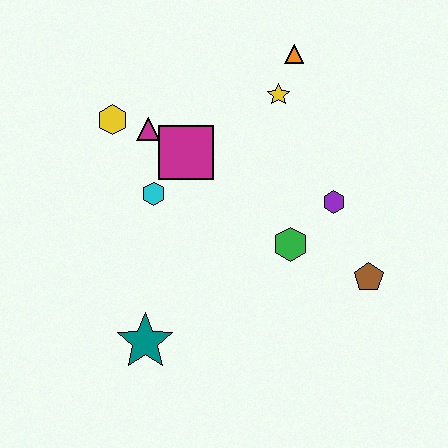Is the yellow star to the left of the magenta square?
No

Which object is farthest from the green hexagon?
The yellow hexagon is farthest from the green hexagon.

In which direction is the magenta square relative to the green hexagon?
The magenta square is to the left of the green hexagon.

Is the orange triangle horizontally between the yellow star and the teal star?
No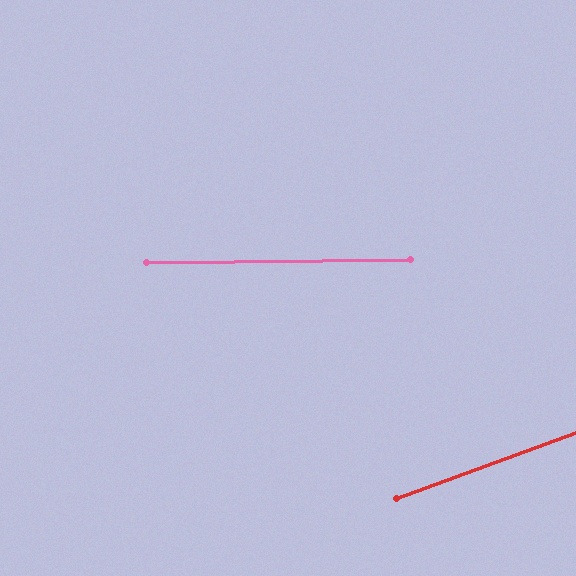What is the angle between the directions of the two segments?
Approximately 20 degrees.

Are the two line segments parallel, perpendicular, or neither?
Neither parallel nor perpendicular — they differ by about 20°.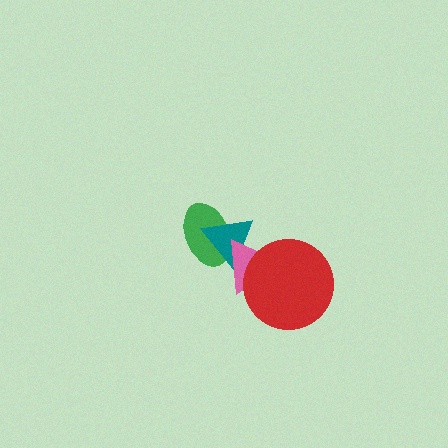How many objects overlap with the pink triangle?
3 objects overlap with the pink triangle.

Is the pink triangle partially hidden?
Yes, it is partially covered by another shape.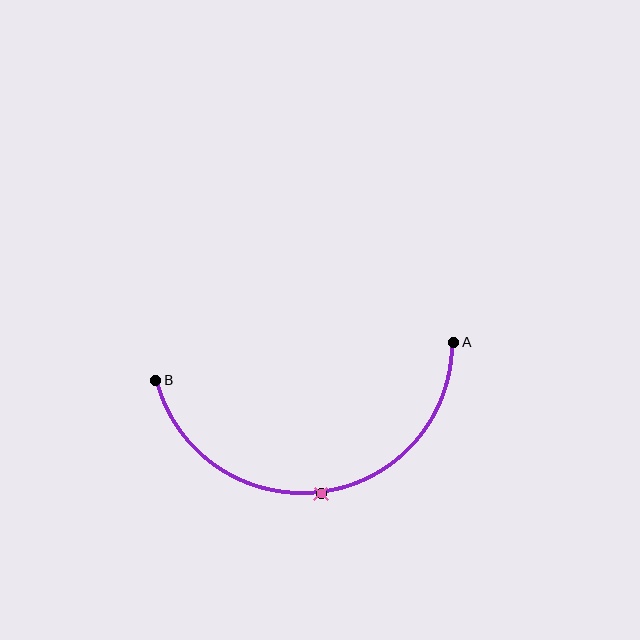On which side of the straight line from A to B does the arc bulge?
The arc bulges below the straight line connecting A and B.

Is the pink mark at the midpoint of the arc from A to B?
Yes. The pink mark lies on the arc at equal arc-length from both A and B — it is the arc midpoint.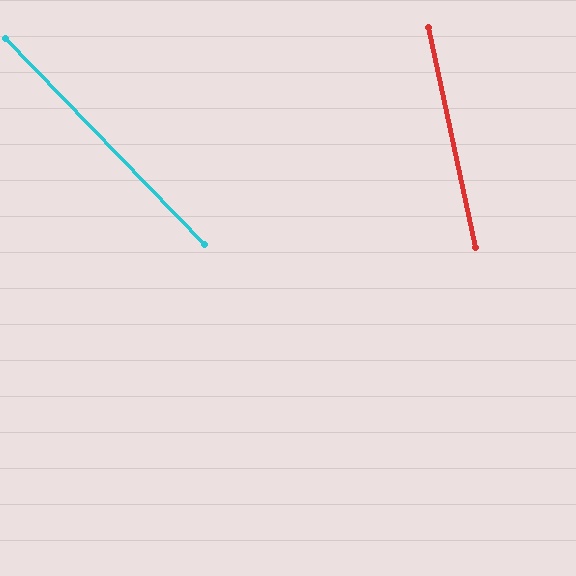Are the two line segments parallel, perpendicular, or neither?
Neither parallel nor perpendicular — they differ by about 32°.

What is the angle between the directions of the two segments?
Approximately 32 degrees.